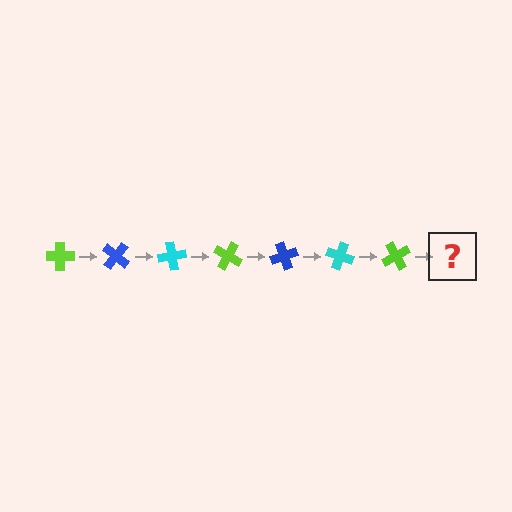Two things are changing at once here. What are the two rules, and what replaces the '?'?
The two rules are that it rotates 40 degrees each step and the color cycles through lime, blue, and cyan. The '?' should be a blue cross, rotated 280 degrees from the start.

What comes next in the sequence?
The next element should be a blue cross, rotated 280 degrees from the start.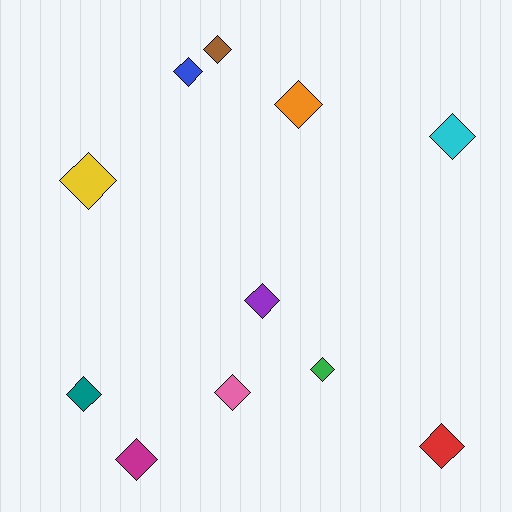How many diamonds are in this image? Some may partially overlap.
There are 11 diamonds.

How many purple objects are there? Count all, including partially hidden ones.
There is 1 purple object.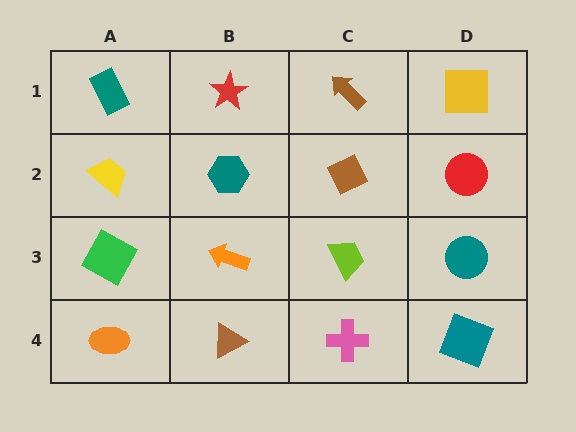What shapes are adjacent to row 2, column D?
A yellow square (row 1, column D), a teal circle (row 3, column D), a brown diamond (row 2, column C).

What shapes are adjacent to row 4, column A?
A green square (row 3, column A), a brown triangle (row 4, column B).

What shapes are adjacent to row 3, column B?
A teal hexagon (row 2, column B), a brown triangle (row 4, column B), a green square (row 3, column A), a lime trapezoid (row 3, column C).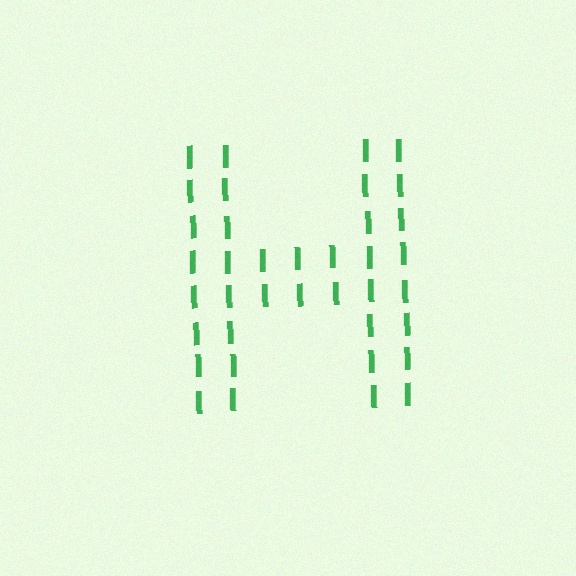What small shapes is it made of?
It is made of small letter I's.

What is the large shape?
The large shape is the letter H.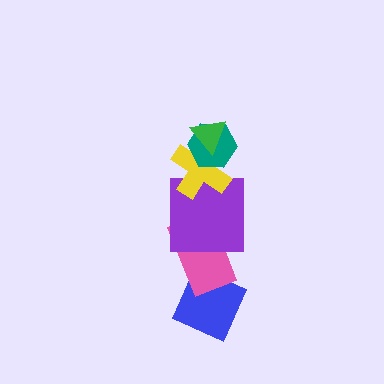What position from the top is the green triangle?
The green triangle is 1st from the top.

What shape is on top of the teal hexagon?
The green triangle is on top of the teal hexagon.